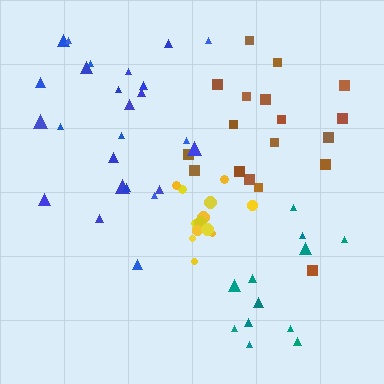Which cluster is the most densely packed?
Yellow.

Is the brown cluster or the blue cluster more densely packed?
Brown.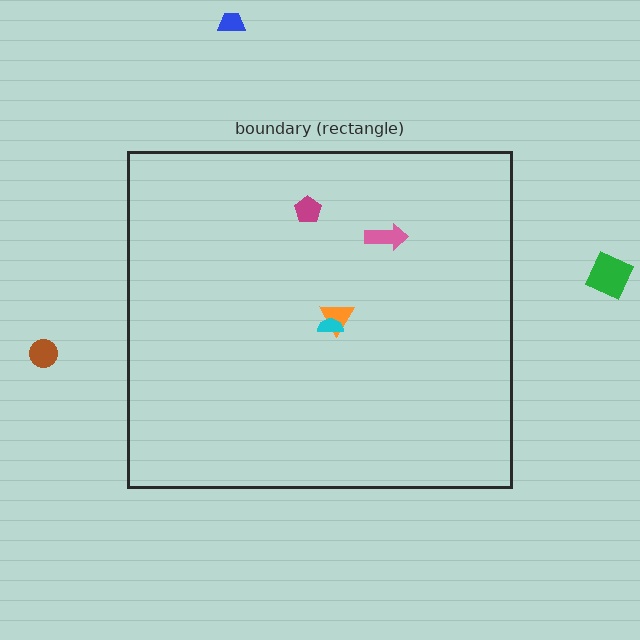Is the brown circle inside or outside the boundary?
Outside.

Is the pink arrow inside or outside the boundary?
Inside.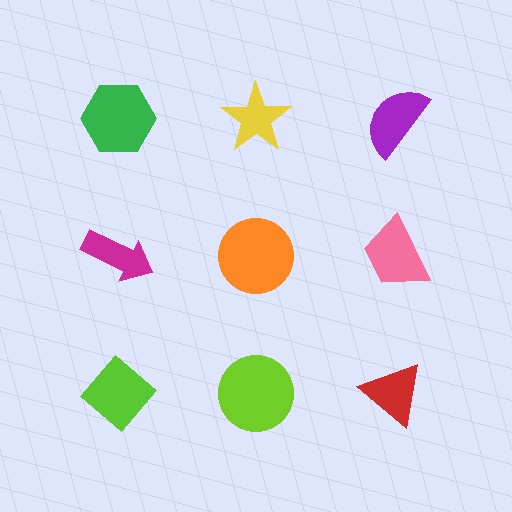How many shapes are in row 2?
3 shapes.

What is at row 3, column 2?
A lime circle.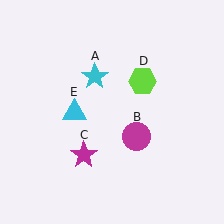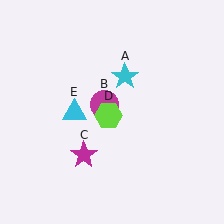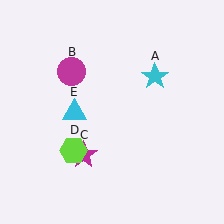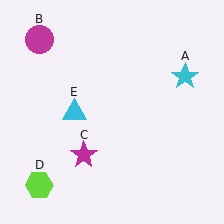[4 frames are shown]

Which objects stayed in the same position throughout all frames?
Magenta star (object C) and cyan triangle (object E) remained stationary.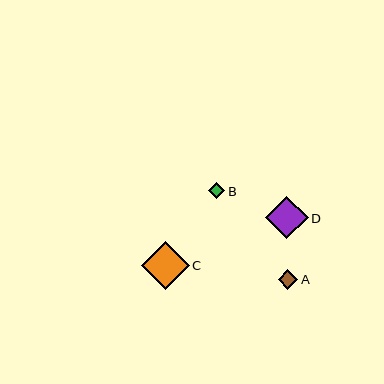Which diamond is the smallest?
Diamond B is the smallest with a size of approximately 17 pixels.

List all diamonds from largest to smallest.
From largest to smallest: C, D, A, B.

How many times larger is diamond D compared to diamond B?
Diamond D is approximately 2.5 times the size of diamond B.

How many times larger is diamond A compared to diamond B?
Diamond A is approximately 1.2 times the size of diamond B.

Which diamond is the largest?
Diamond C is the largest with a size of approximately 47 pixels.